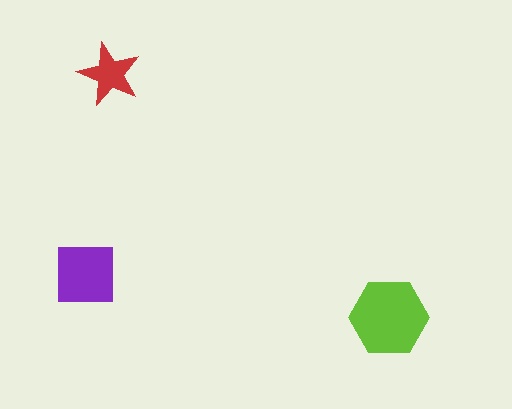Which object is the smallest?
The red star.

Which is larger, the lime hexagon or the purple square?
The lime hexagon.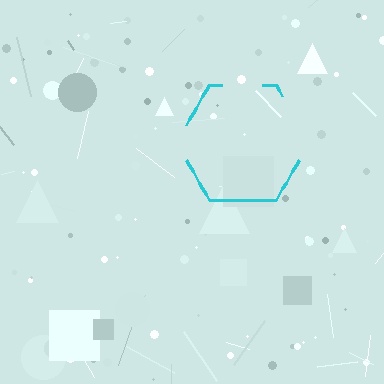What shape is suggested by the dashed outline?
The dashed outline suggests a hexagon.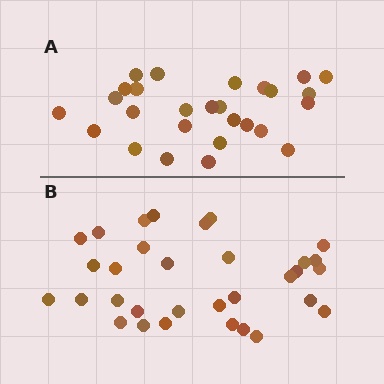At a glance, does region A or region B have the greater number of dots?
Region B (the bottom region) has more dots.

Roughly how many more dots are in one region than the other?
Region B has about 5 more dots than region A.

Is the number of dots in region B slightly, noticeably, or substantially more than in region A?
Region B has only slightly more — the two regions are fairly close. The ratio is roughly 1.2 to 1.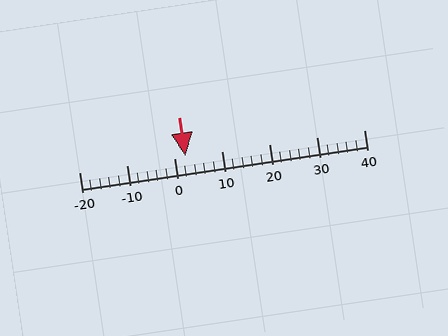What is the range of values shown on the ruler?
The ruler shows values from -20 to 40.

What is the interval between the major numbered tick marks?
The major tick marks are spaced 10 units apart.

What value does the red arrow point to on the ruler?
The red arrow points to approximately 2.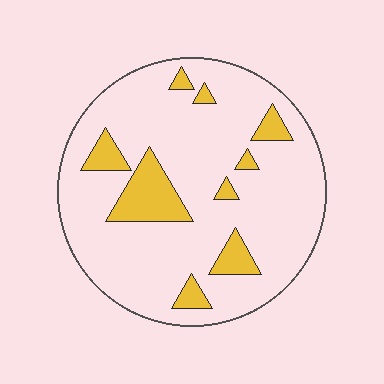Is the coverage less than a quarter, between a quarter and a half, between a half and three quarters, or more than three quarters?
Less than a quarter.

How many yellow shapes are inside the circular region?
9.